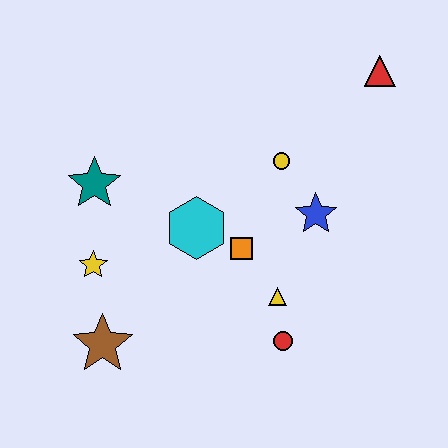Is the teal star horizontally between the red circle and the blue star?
No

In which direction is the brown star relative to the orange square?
The brown star is to the left of the orange square.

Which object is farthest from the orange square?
The red triangle is farthest from the orange square.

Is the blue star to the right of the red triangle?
No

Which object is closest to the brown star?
The yellow star is closest to the brown star.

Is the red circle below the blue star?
Yes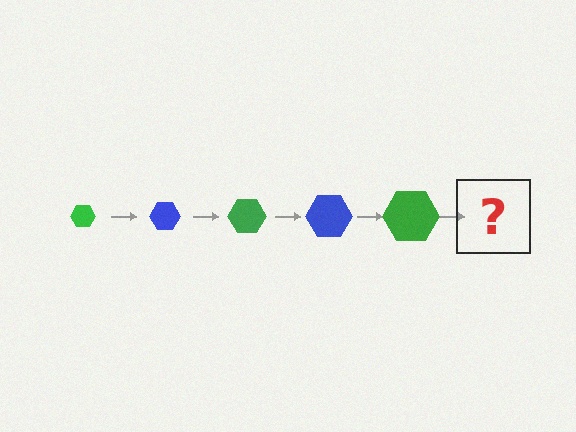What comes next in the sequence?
The next element should be a blue hexagon, larger than the previous one.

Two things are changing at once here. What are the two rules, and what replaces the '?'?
The two rules are that the hexagon grows larger each step and the color cycles through green and blue. The '?' should be a blue hexagon, larger than the previous one.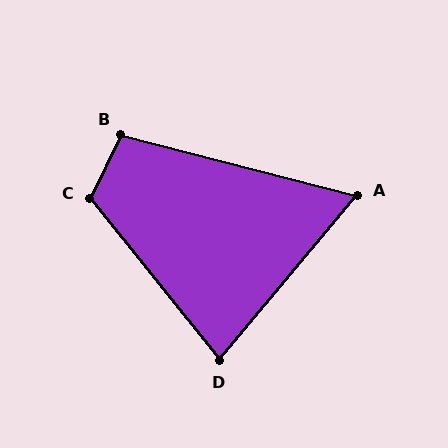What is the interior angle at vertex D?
Approximately 79 degrees (acute).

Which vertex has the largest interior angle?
C, at approximately 116 degrees.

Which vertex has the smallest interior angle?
A, at approximately 64 degrees.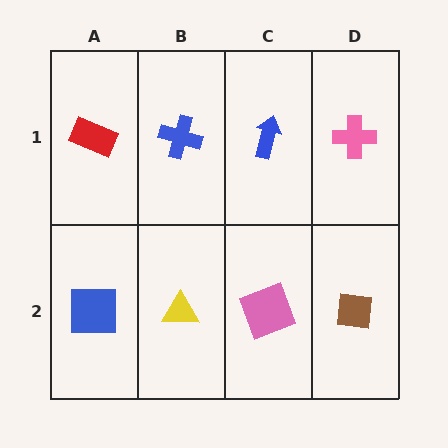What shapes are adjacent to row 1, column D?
A brown square (row 2, column D), a blue arrow (row 1, column C).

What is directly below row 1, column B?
A yellow triangle.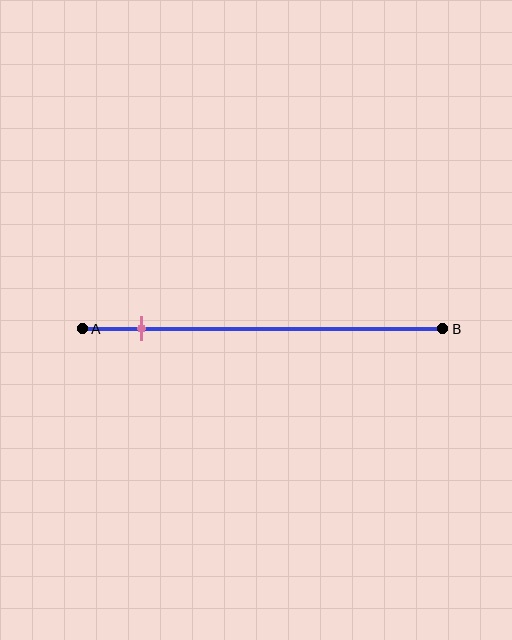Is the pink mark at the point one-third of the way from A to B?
No, the mark is at about 15% from A, not at the 33% one-third point.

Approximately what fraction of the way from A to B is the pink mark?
The pink mark is approximately 15% of the way from A to B.